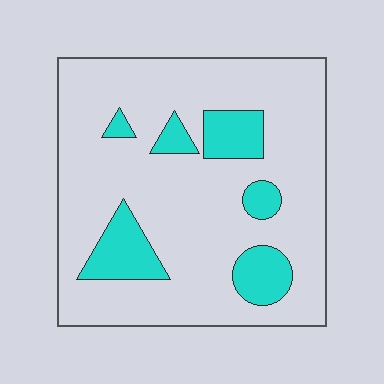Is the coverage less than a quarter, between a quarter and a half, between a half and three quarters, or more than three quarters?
Less than a quarter.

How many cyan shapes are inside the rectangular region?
6.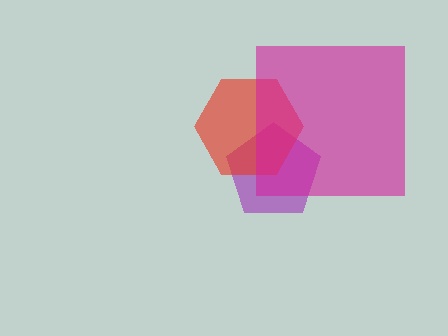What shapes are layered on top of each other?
The layered shapes are: a purple pentagon, a red hexagon, a magenta square.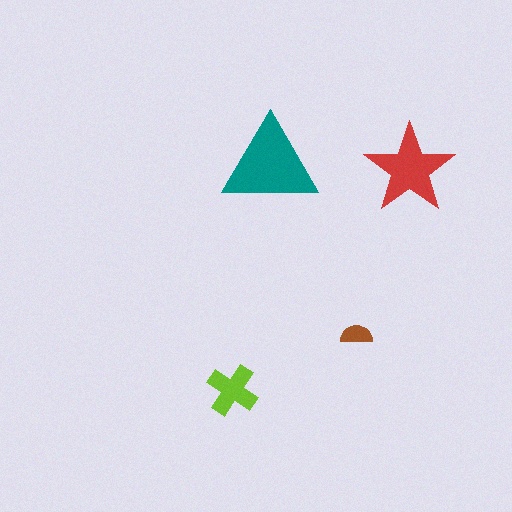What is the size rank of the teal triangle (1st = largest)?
1st.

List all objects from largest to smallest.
The teal triangle, the red star, the lime cross, the brown semicircle.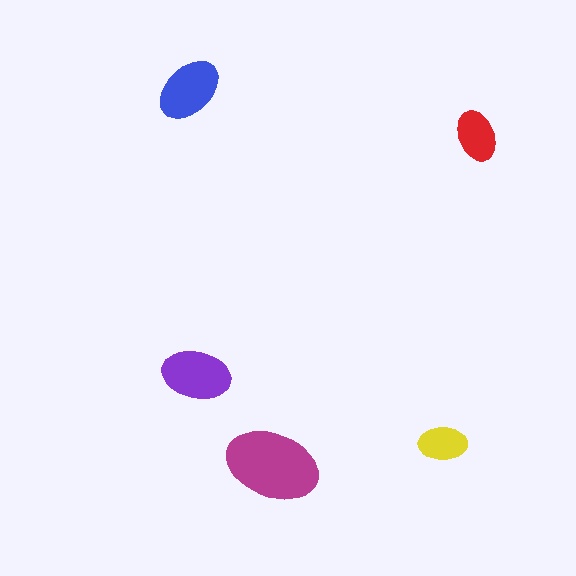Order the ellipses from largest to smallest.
the magenta one, the purple one, the blue one, the red one, the yellow one.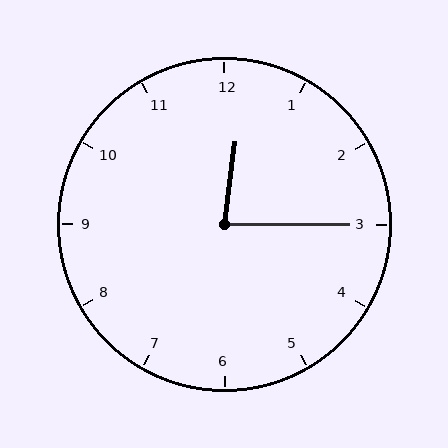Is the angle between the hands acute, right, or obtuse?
It is acute.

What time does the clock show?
12:15.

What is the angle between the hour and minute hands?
Approximately 82 degrees.